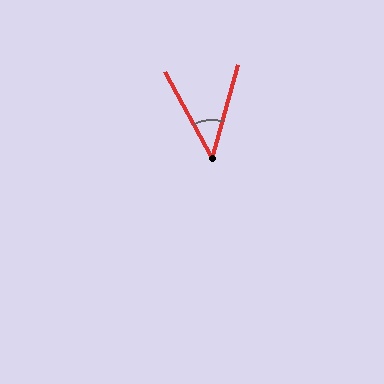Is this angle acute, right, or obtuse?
It is acute.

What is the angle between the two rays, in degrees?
Approximately 44 degrees.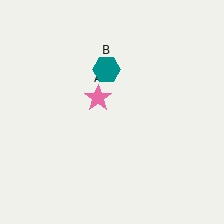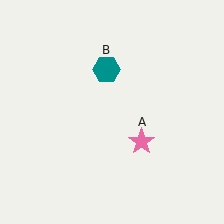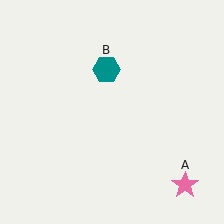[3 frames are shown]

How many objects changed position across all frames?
1 object changed position: pink star (object A).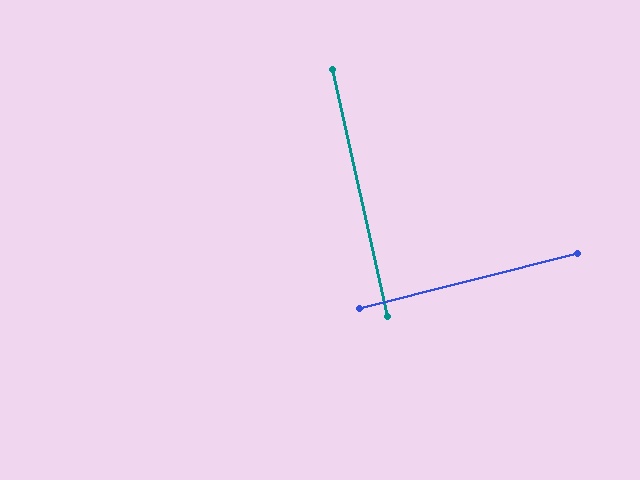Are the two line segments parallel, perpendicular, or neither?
Perpendicular — they meet at approximately 89°.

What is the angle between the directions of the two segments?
Approximately 89 degrees.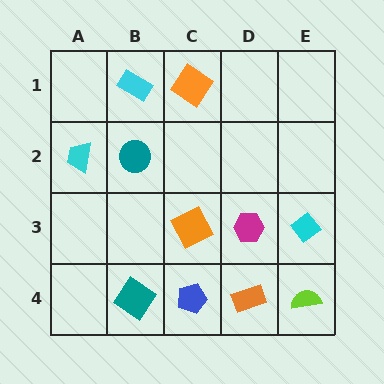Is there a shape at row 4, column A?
No, that cell is empty.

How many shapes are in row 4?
4 shapes.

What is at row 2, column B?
A teal circle.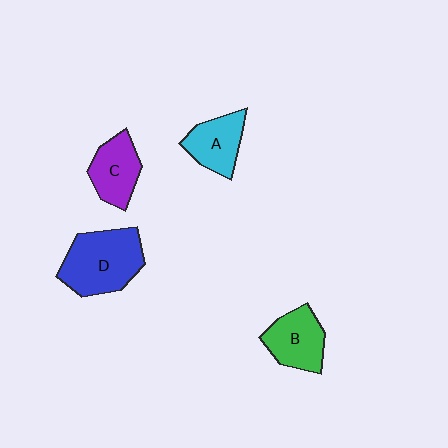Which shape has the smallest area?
Shape A (cyan).